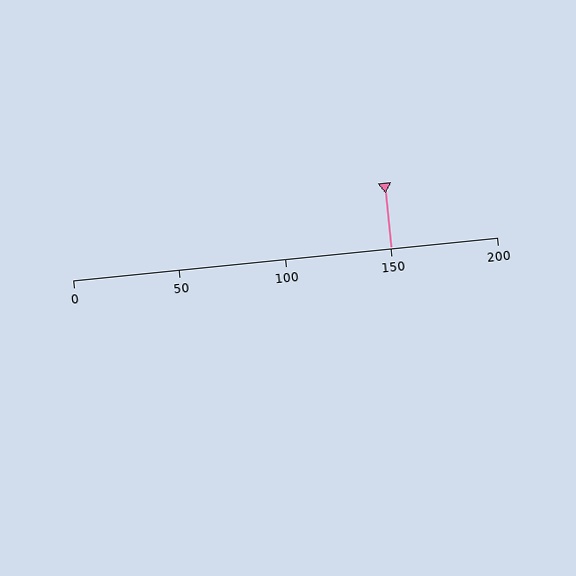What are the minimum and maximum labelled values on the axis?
The axis runs from 0 to 200.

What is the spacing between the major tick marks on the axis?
The major ticks are spaced 50 apart.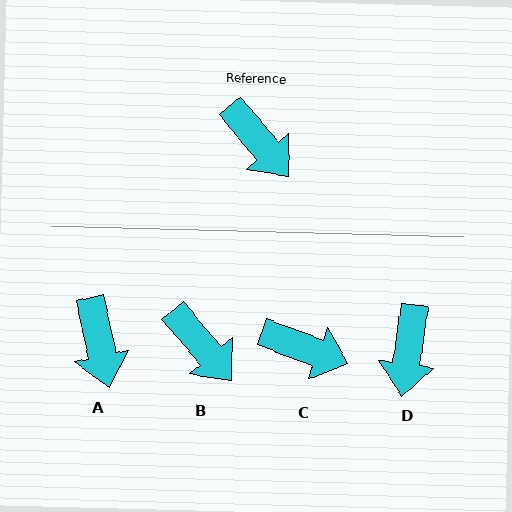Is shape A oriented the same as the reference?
No, it is off by about 28 degrees.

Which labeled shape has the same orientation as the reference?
B.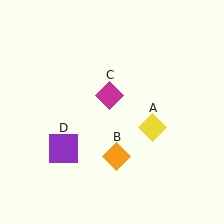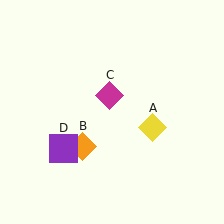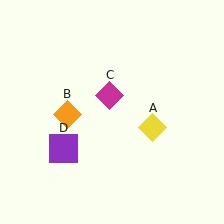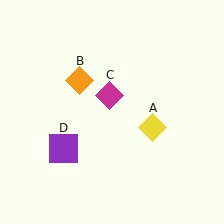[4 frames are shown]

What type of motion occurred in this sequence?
The orange diamond (object B) rotated clockwise around the center of the scene.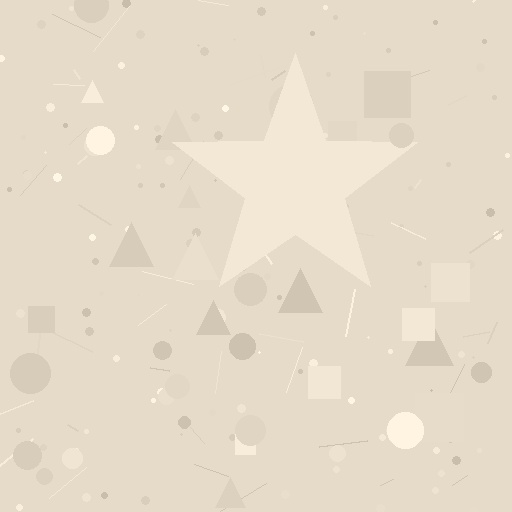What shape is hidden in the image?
A star is hidden in the image.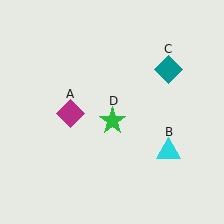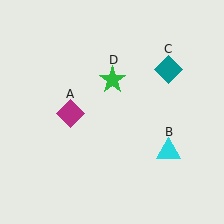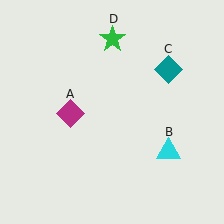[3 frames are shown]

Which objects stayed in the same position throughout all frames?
Magenta diamond (object A) and cyan triangle (object B) and teal diamond (object C) remained stationary.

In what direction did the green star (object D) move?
The green star (object D) moved up.